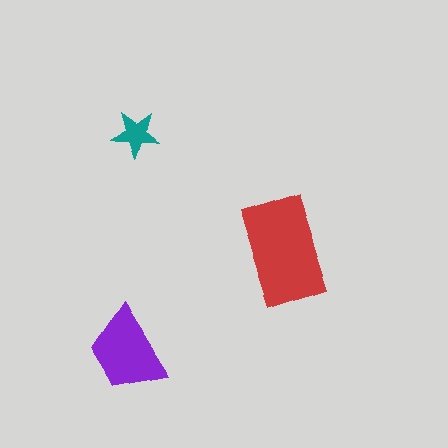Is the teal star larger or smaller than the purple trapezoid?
Smaller.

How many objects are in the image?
There are 3 objects in the image.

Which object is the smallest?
The teal star.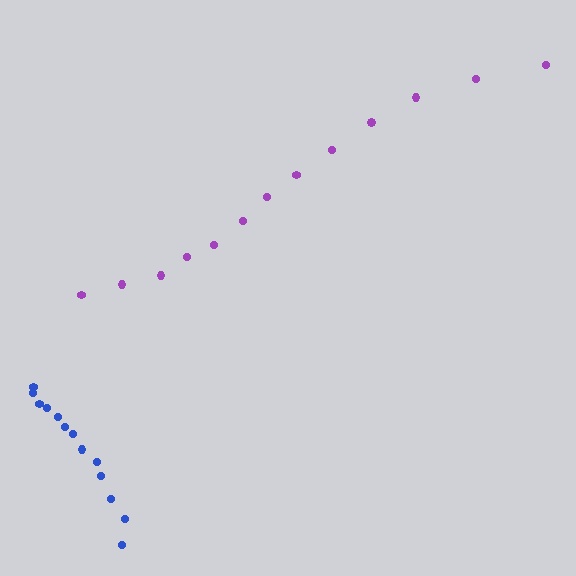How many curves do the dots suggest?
There are 2 distinct paths.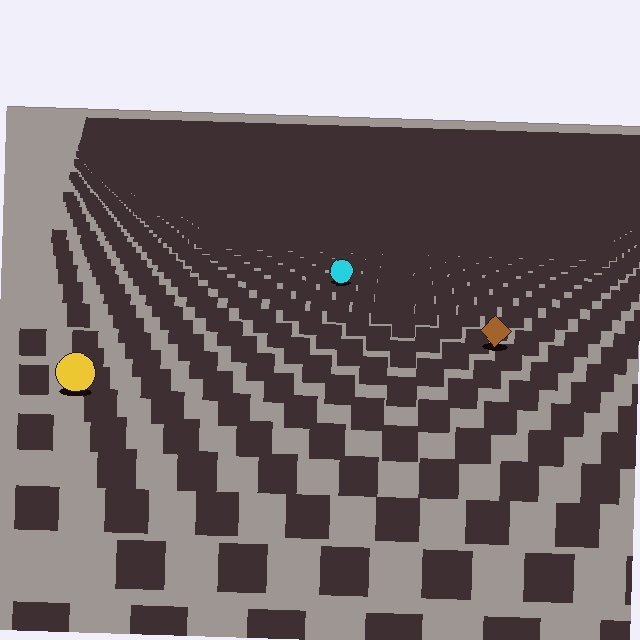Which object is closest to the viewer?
The yellow circle is closest. The texture marks near it are larger and more spread out.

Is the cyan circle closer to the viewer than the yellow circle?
No. The yellow circle is closer — you can tell from the texture gradient: the ground texture is coarser near it.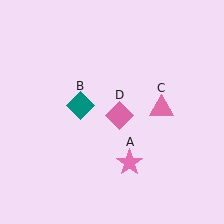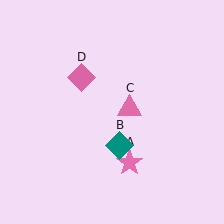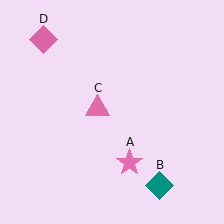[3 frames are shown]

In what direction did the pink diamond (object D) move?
The pink diamond (object D) moved up and to the left.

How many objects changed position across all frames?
3 objects changed position: teal diamond (object B), pink triangle (object C), pink diamond (object D).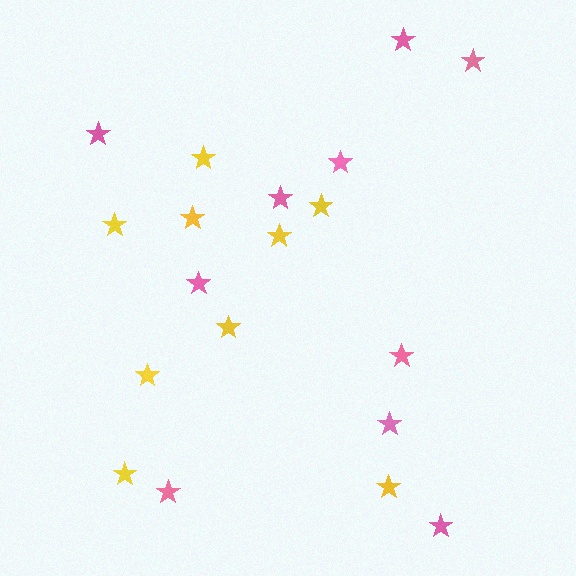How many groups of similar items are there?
There are 2 groups: one group of yellow stars (9) and one group of pink stars (10).